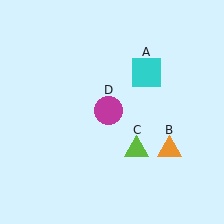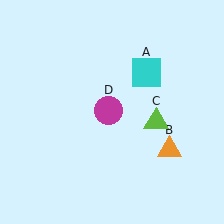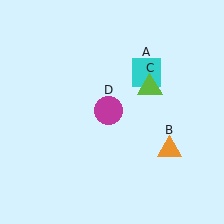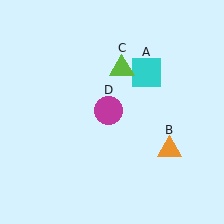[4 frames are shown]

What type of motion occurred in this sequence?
The lime triangle (object C) rotated counterclockwise around the center of the scene.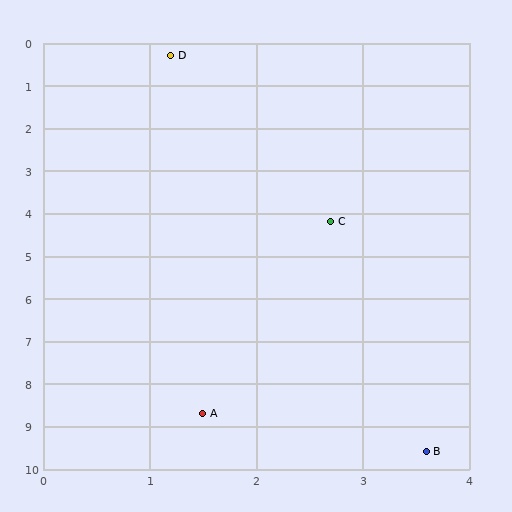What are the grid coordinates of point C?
Point C is at approximately (2.7, 4.2).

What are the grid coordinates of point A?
Point A is at approximately (1.5, 8.7).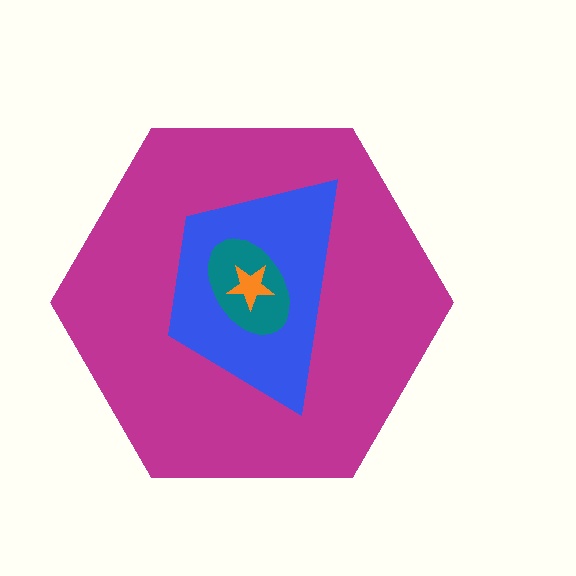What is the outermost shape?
The magenta hexagon.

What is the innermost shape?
The orange star.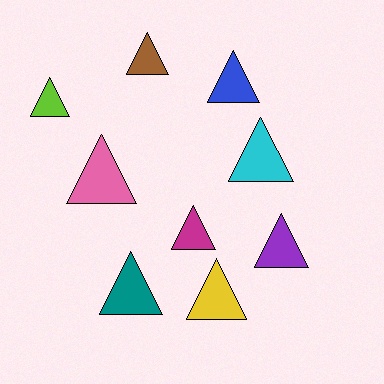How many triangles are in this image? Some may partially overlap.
There are 9 triangles.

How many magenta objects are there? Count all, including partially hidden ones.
There is 1 magenta object.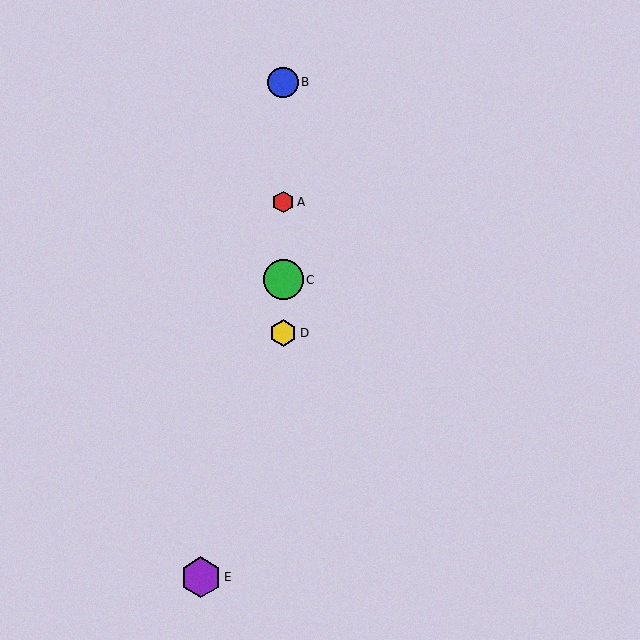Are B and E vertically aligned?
No, B is at x≈283 and E is at x≈201.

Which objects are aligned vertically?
Objects A, B, C, D are aligned vertically.